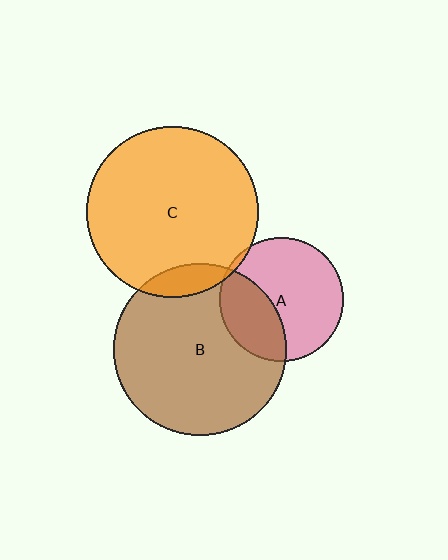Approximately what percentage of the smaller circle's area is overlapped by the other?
Approximately 10%.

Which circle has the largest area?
Circle B (brown).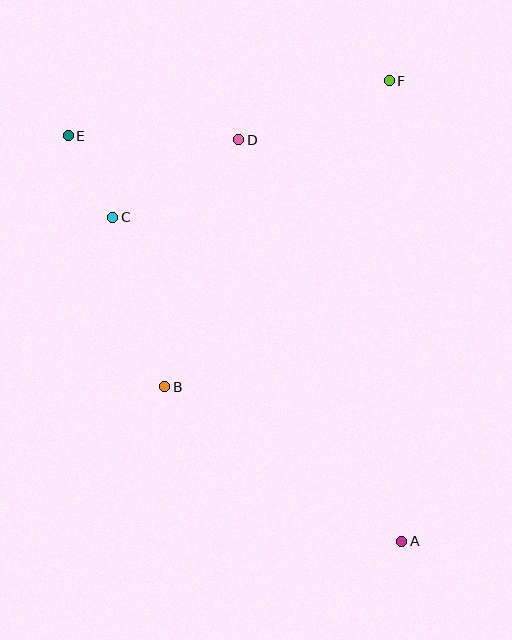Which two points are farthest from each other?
Points A and E are farthest from each other.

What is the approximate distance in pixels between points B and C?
The distance between B and C is approximately 177 pixels.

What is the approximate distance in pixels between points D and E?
The distance between D and E is approximately 171 pixels.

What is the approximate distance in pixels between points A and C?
The distance between A and C is approximately 434 pixels.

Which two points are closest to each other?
Points C and E are closest to each other.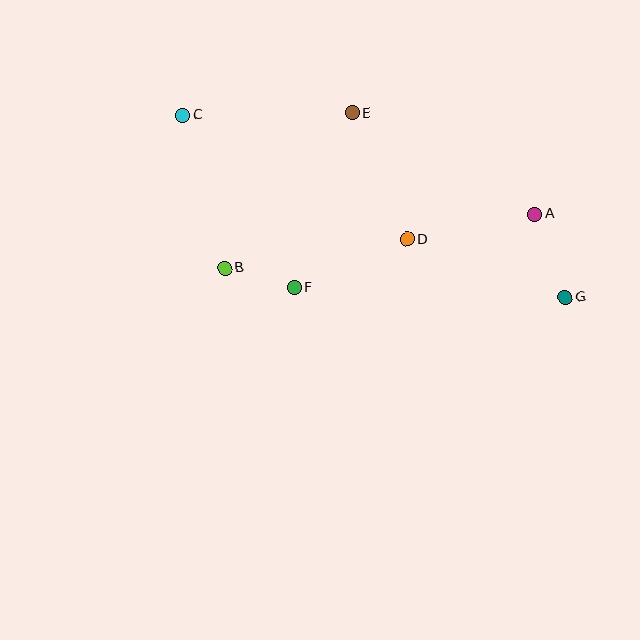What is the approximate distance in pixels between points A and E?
The distance between A and E is approximately 209 pixels.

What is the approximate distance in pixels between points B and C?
The distance between B and C is approximately 159 pixels.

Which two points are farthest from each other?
Points C and G are farthest from each other.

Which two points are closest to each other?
Points B and F are closest to each other.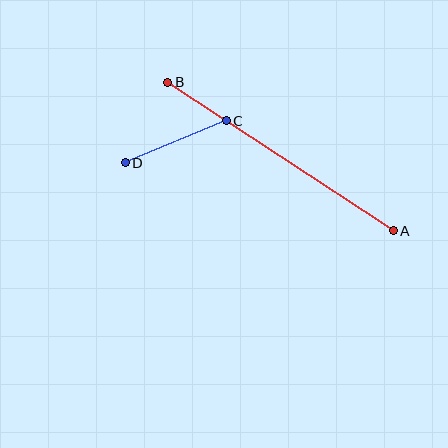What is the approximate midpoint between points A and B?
The midpoint is at approximately (281, 156) pixels.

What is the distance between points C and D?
The distance is approximately 109 pixels.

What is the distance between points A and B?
The distance is approximately 270 pixels.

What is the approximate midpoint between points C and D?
The midpoint is at approximately (176, 142) pixels.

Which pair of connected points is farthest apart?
Points A and B are farthest apart.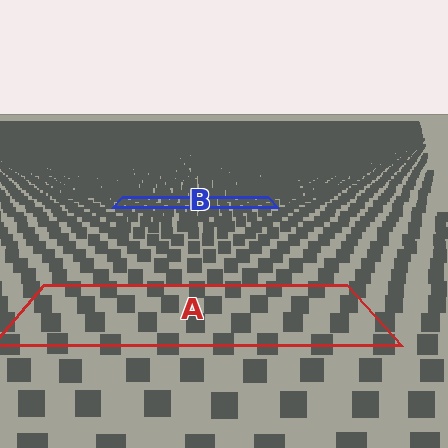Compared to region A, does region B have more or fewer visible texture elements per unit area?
Region B has more texture elements per unit area — they are packed more densely because it is farther away.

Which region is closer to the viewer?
Region A is closer. The texture elements there are larger and more spread out.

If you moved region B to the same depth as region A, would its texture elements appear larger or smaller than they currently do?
They would appear larger. At a closer depth, the same texture elements are projected at a bigger on-screen size.